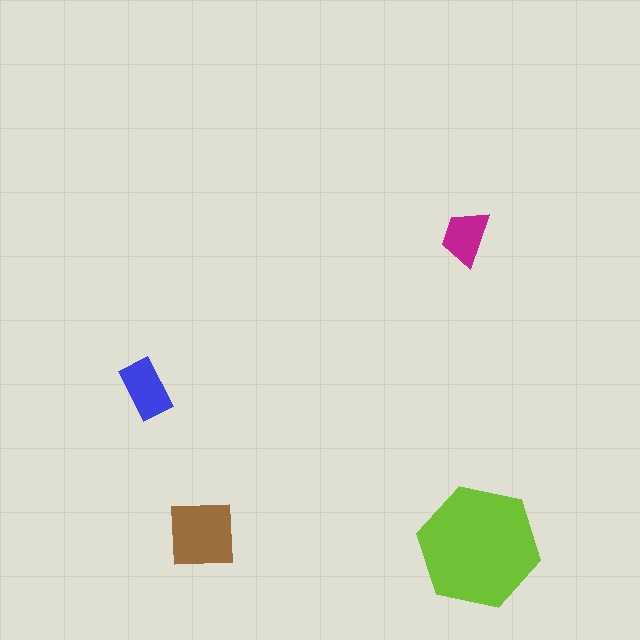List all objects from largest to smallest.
The lime hexagon, the brown square, the blue rectangle, the magenta trapezoid.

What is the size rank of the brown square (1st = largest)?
2nd.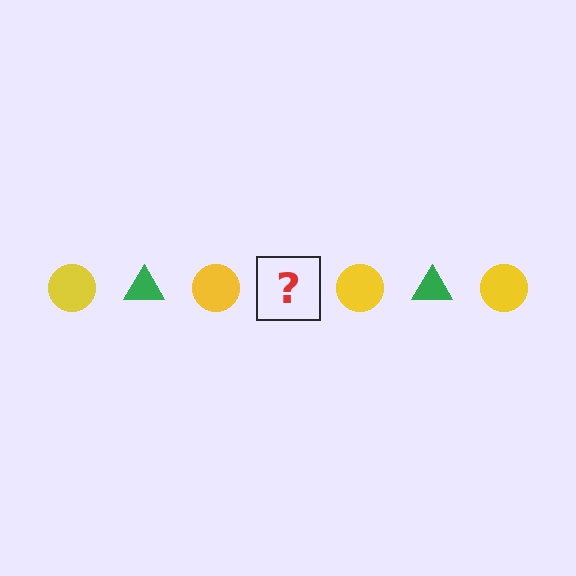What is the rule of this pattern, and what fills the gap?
The rule is that the pattern alternates between yellow circle and green triangle. The gap should be filled with a green triangle.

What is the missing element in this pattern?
The missing element is a green triangle.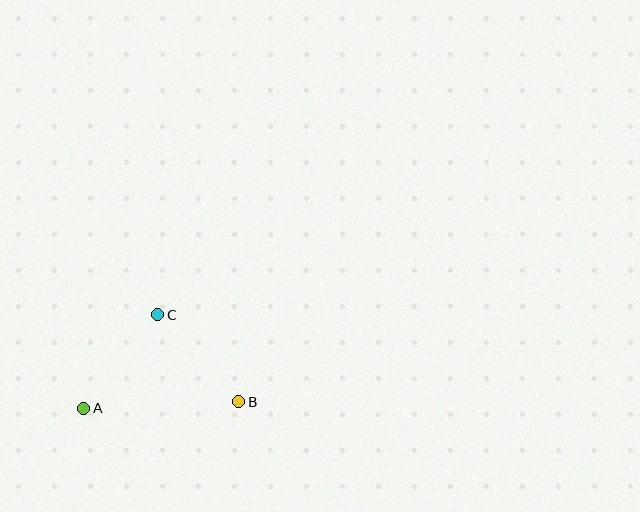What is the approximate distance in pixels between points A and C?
The distance between A and C is approximately 119 pixels.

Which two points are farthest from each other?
Points A and B are farthest from each other.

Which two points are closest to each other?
Points B and C are closest to each other.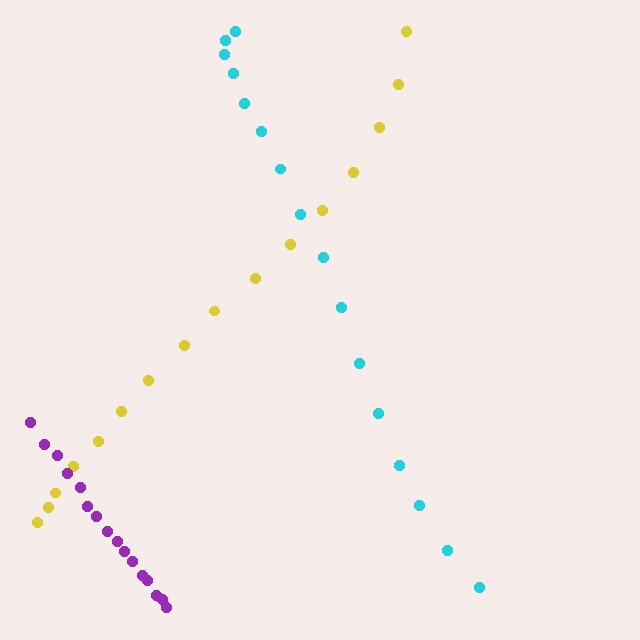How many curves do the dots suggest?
There are 3 distinct paths.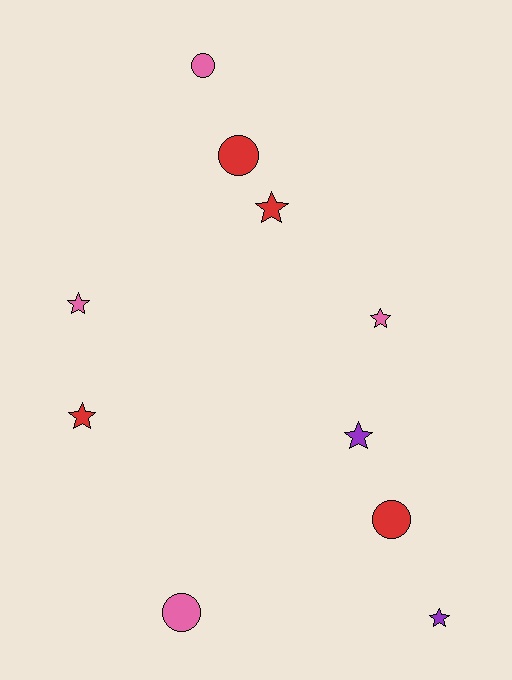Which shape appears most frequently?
Star, with 6 objects.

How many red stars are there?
There are 2 red stars.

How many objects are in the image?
There are 10 objects.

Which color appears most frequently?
Red, with 4 objects.